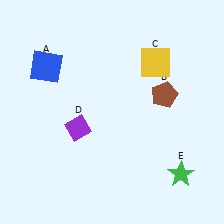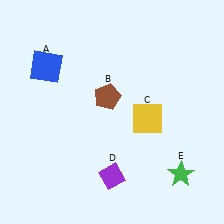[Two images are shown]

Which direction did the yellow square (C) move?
The yellow square (C) moved down.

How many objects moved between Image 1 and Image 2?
3 objects moved between the two images.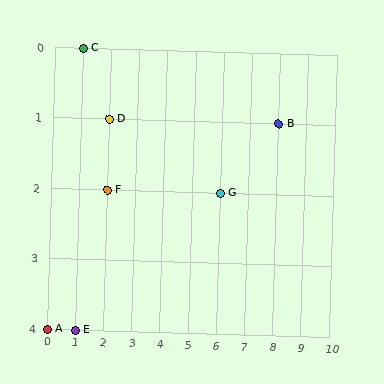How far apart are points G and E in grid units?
Points G and E are 5 columns and 2 rows apart (about 5.4 grid units diagonally).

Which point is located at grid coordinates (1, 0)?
Point C is at (1, 0).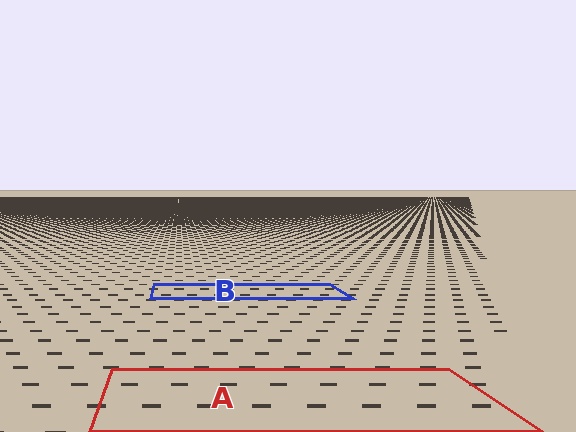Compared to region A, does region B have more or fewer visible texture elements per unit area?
Region B has more texture elements per unit area — they are packed more densely because it is farther away.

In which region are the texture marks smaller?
The texture marks are smaller in region B, because it is farther away.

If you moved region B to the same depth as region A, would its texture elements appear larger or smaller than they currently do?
They would appear larger. At a closer depth, the same texture elements are projected at a bigger on-screen size.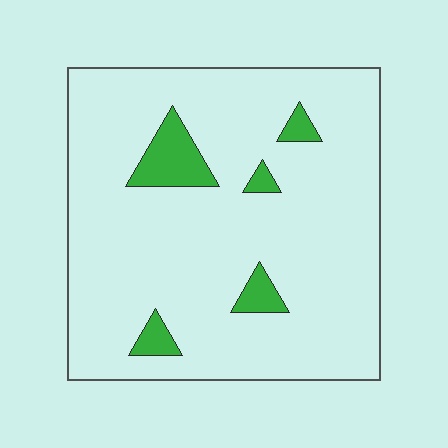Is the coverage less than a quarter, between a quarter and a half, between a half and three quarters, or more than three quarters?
Less than a quarter.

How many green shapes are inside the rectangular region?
5.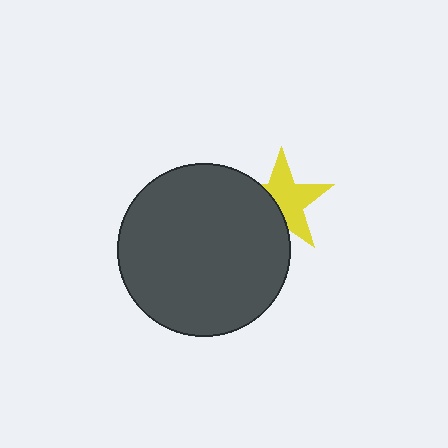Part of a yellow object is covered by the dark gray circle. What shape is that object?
It is a star.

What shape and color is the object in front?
The object in front is a dark gray circle.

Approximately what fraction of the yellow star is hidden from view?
Roughly 38% of the yellow star is hidden behind the dark gray circle.